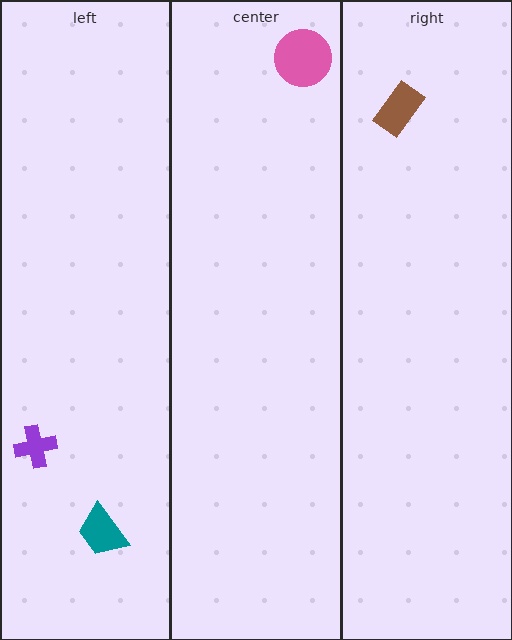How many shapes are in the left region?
2.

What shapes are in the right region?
The brown rectangle.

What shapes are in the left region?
The purple cross, the teal trapezoid.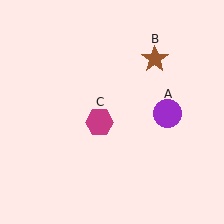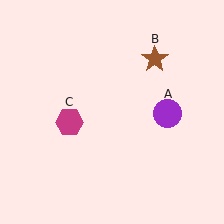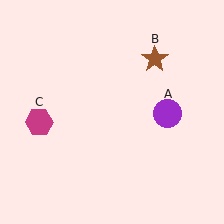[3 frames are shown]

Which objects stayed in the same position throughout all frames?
Purple circle (object A) and brown star (object B) remained stationary.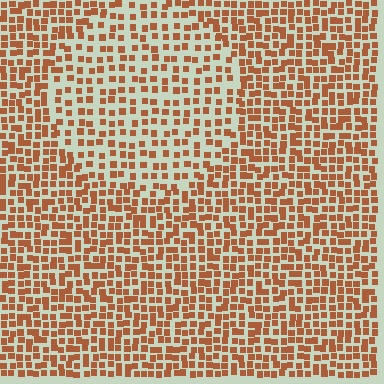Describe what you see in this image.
The image contains small brown elements arranged at two different densities. A circle-shaped region is visible where the elements are less densely packed than the surrounding area.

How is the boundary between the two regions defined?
The boundary is defined by a change in element density (approximately 1.7x ratio). All elements are the same color, size, and shape.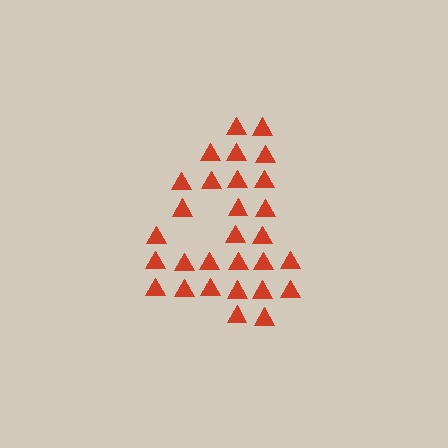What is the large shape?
The large shape is the digit 4.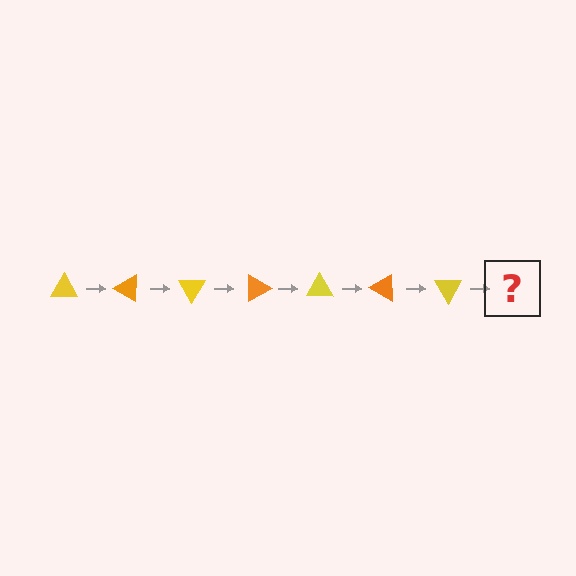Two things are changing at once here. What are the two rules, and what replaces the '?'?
The two rules are that it rotates 30 degrees each step and the color cycles through yellow and orange. The '?' should be an orange triangle, rotated 210 degrees from the start.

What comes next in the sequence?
The next element should be an orange triangle, rotated 210 degrees from the start.